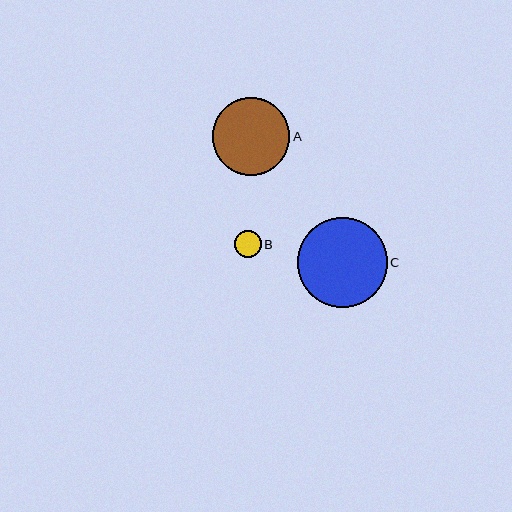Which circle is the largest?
Circle C is the largest with a size of approximately 90 pixels.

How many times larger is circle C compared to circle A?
Circle C is approximately 1.2 times the size of circle A.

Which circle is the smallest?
Circle B is the smallest with a size of approximately 27 pixels.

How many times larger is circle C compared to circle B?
Circle C is approximately 3.3 times the size of circle B.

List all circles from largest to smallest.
From largest to smallest: C, A, B.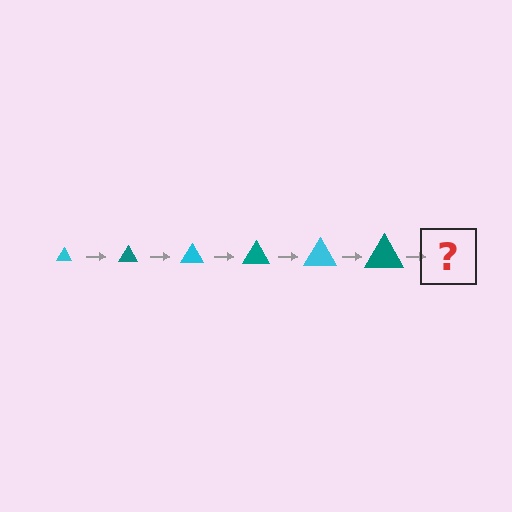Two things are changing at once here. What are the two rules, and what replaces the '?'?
The two rules are that the triangle grows larger each step and the color cycles through cyan and teal. The '?' should be a cyan triangle, larger than the previous one.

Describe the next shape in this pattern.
It should be a cyan triangle, larger than the previous one.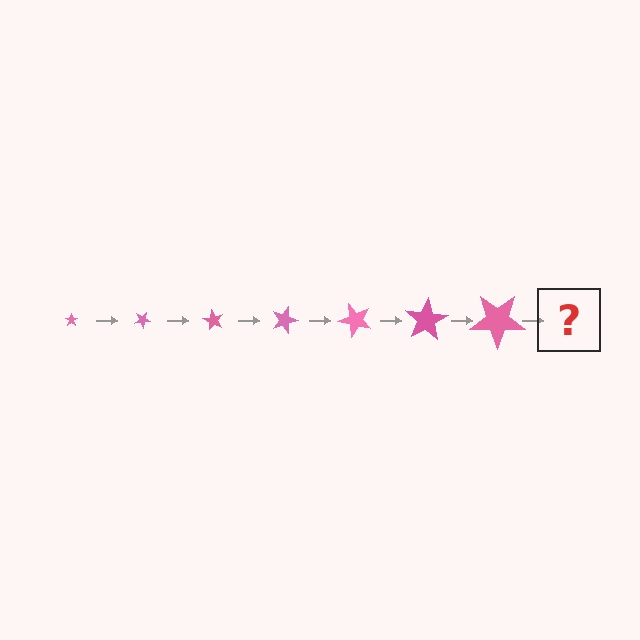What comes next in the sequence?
The next element should be a star, larger than the previous one and rotated 210 degrees from the start.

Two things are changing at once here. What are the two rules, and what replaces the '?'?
The two rules are that the star grows larger each step and it rotates 30 degrees each step. The '?' should be a star, larger than the previous one and rotated 210 degrees from the start.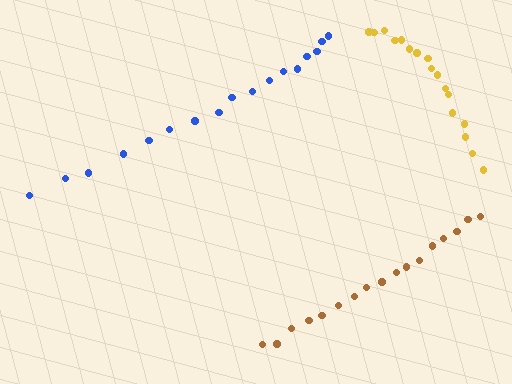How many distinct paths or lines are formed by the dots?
There are 3 distinct paths.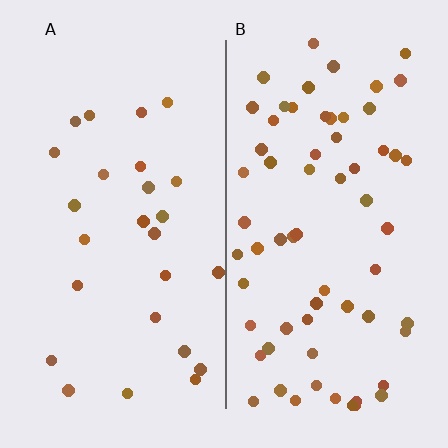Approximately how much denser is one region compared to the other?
Approximately 2.4× — region B over region A.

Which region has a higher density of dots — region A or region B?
B (the right).